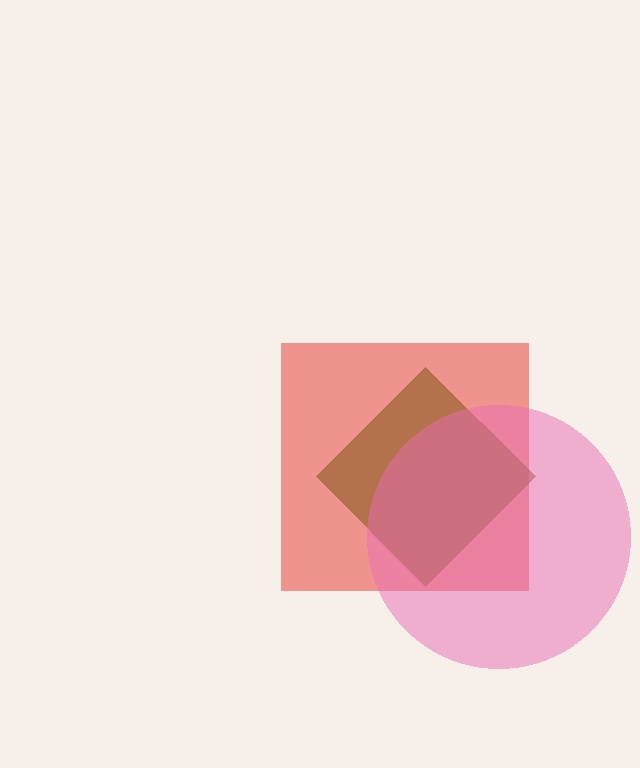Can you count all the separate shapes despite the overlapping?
Yes, there are 3 separate shapes.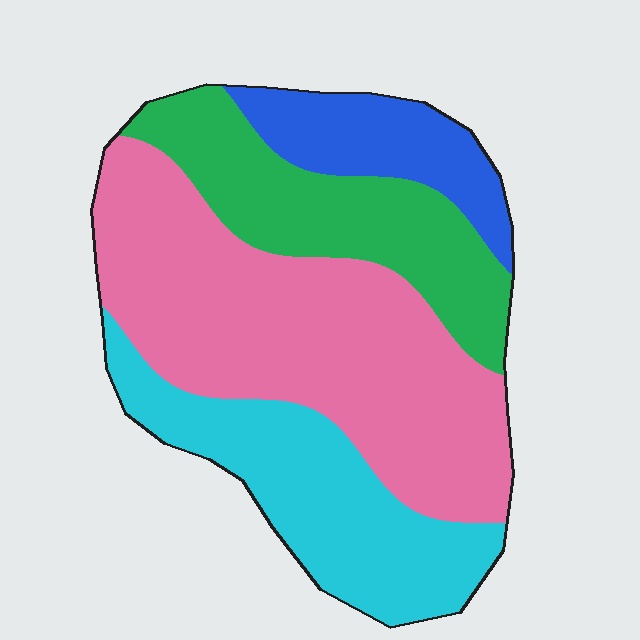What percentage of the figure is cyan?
Cyan covers around 25% of the figure.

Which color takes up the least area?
Blue, at roughly 10%.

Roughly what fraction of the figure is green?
Green covers about 20% of the figure.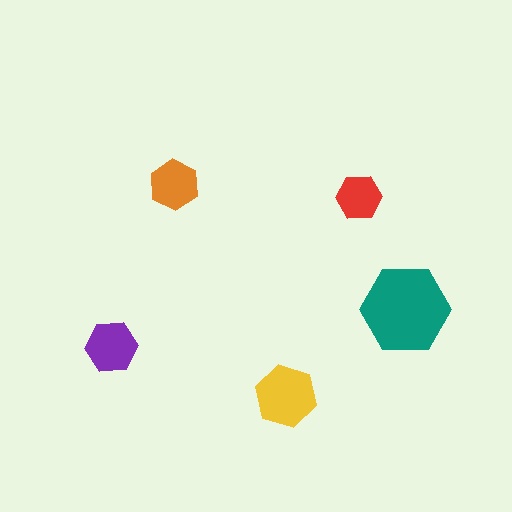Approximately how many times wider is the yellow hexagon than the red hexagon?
About 1.5 times wider.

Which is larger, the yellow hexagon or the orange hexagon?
The yellow one.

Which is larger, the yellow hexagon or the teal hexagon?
The teal one.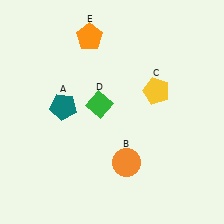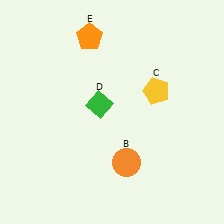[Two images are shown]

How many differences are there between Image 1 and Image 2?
There is 1 difference between the two images.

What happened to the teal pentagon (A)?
The teal pentagon (A) was removed in Image 2. It was in the top-left area of Image 1.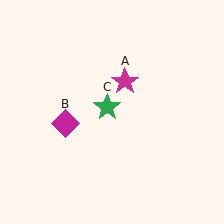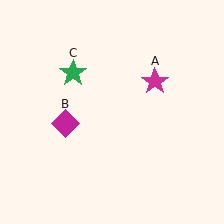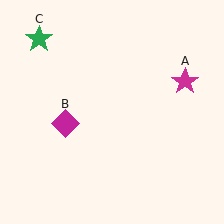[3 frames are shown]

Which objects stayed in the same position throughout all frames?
Magenta diamond (object B) remained stationary.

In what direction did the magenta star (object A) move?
The magenta star (object A) moved right.